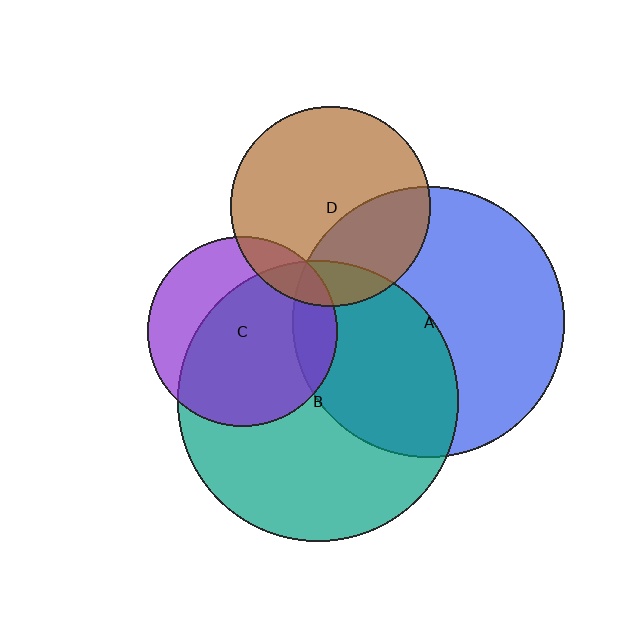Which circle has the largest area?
Circle B (teal).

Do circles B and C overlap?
Yes.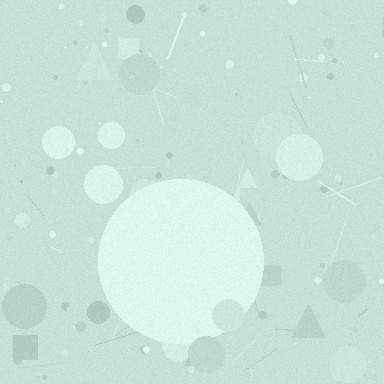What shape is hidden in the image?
A circle is hidden in the image.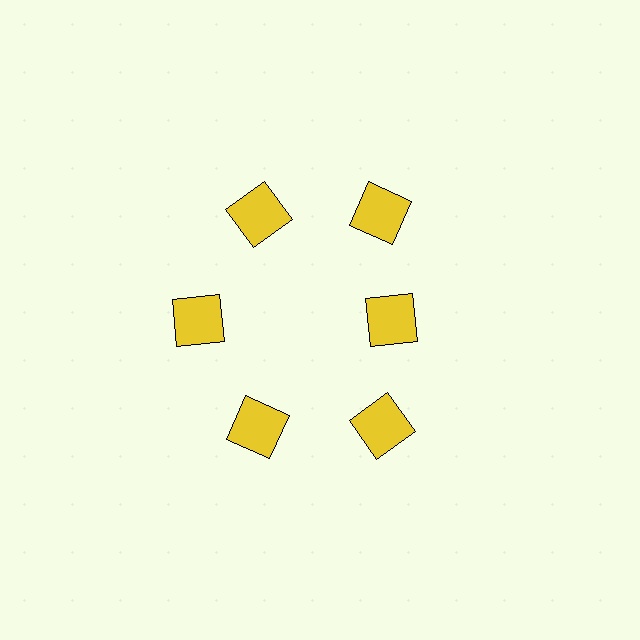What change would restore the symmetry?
The symmetry would be restored by moving it outward, back onto the ring so that all 6 squares sit at equal angles and equal distance from the center.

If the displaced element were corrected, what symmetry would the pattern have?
It would have 6-fold rotational symmetry — the pattern would map onto itself every 60 degrees.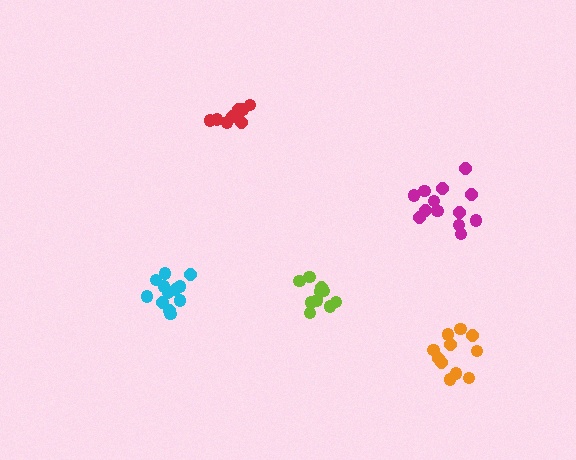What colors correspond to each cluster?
The clusters are colored: orange, cyan, red, magenta, lime.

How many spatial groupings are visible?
There are 5 spatial groupings.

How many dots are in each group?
Group 1: 11 dots, Group 2: 12 dots, Group 3: 8 dots, Group 4: 13 dots, Group 5: 10 dots (54 total).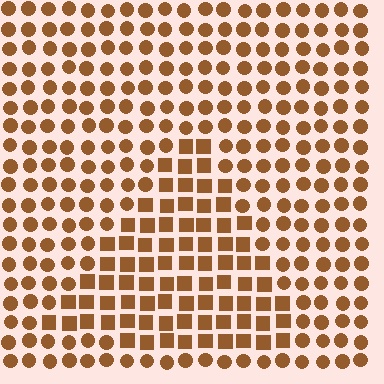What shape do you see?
I see a triangle.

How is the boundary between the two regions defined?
The boundary is defined by a change in element shape: squares inside vs. circles outside. All elements share the same color and spacing.